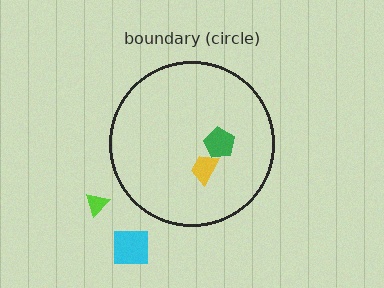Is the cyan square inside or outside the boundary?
Outside.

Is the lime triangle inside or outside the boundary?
Outside.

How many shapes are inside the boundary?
2 inside, 2 outside.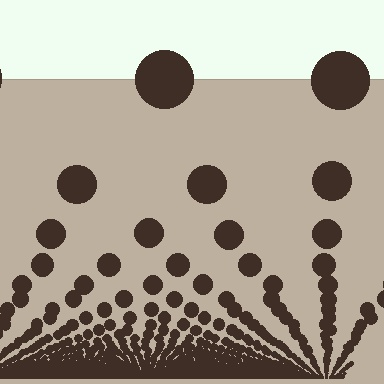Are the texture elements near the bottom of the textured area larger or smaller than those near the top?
Smaller. The gradient is inverted — elements near the bottom are smaller and denser.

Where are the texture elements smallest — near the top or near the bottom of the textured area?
Near the bottom.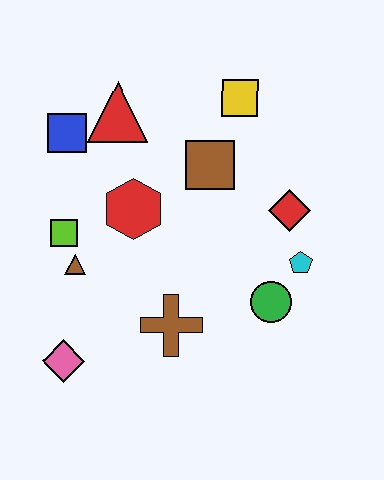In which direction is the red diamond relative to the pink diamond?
The red diamond is to the right of the pink diamond.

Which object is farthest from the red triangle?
The pink diamond is farthest from the red triangle.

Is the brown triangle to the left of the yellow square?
Yes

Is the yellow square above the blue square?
Yes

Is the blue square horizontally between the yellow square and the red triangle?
No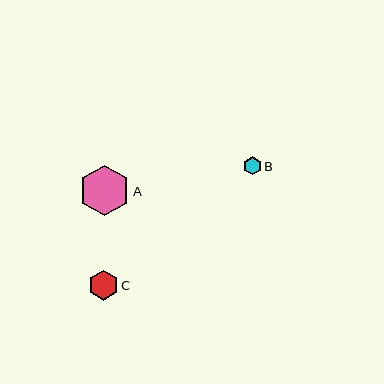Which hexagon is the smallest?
Hexagon B is the smallest with a size of approximately 18 pixels.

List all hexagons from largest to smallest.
From largest to smallest: A, C, B.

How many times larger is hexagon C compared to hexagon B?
Hexagon C is approximately 1.6 times the size of hexagon B.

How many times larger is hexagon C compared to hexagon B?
Hexagon C is approximately 1.6 times the size of hexagon B.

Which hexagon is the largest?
Hexagon A is the largest with a size of approximately 51 pixels.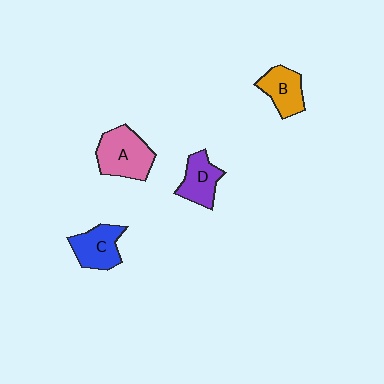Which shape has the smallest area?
Shape B (orange).